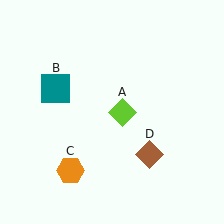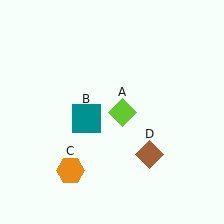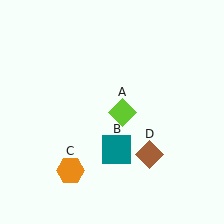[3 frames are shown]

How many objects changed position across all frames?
1 object changed position: teal square (object B).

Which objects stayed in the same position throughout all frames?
Lime diamond (object A) and orange hexagon (object C) and brown diamond (object D) remained stationary.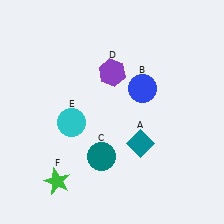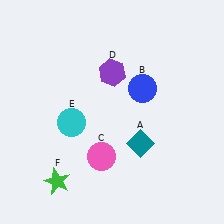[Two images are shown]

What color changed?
The circle (C) changed from teal in Image 1 to pink in Image 2.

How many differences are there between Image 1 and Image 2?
There is 1 difference between the two images.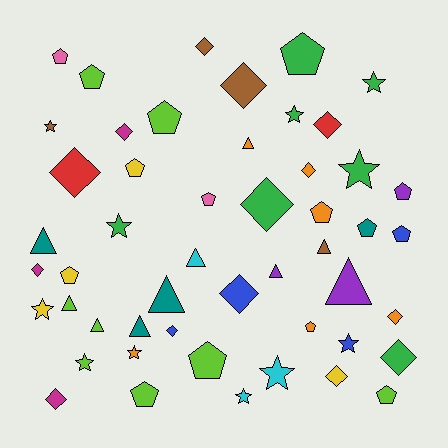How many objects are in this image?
There are 50 objects.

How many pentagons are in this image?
There are 15 pentagons.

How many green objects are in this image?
There are 7 green objects.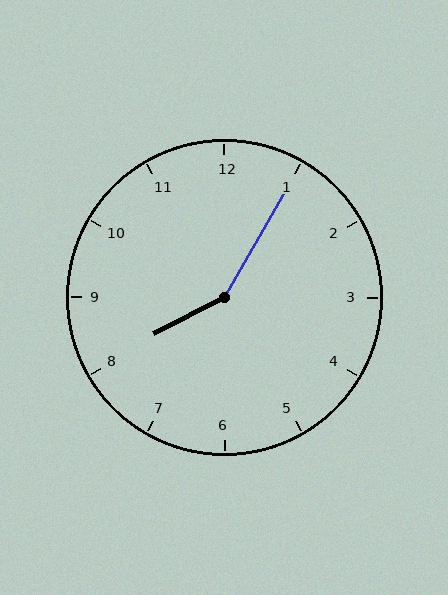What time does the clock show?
8:05.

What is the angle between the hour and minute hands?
Approximately 148 degrees.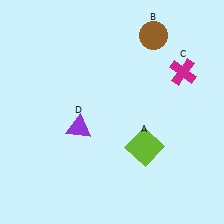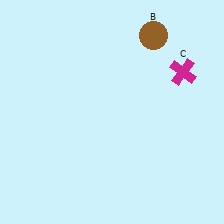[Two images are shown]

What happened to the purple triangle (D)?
The purple triangle (D) was removed in Image 2. It was in the bottom-left area of Image 1.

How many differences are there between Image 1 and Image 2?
There are 2 differences between the two images.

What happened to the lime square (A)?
The lime square (A) was removed in Image 2. It was in the bottom-right area of Image 1.